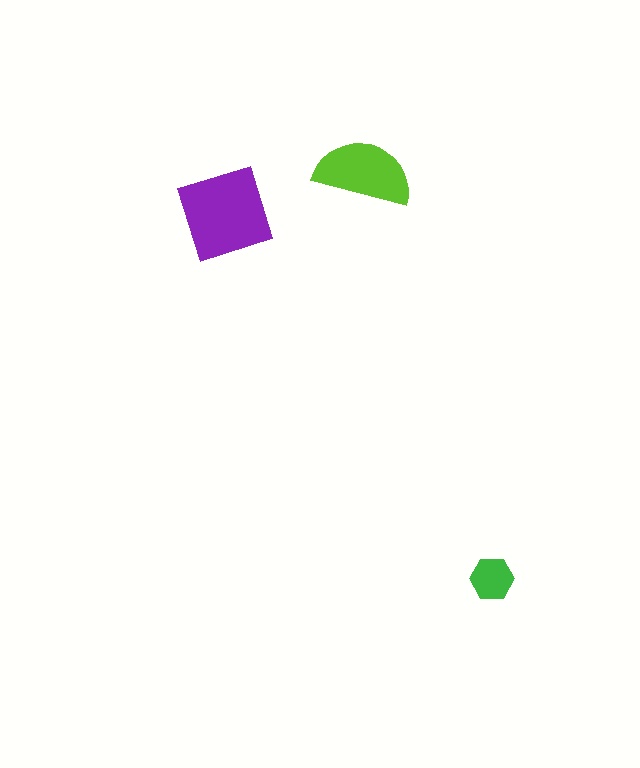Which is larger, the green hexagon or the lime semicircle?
The lime semicircle.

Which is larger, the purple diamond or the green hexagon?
The purple diamond.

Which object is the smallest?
The green hexagon.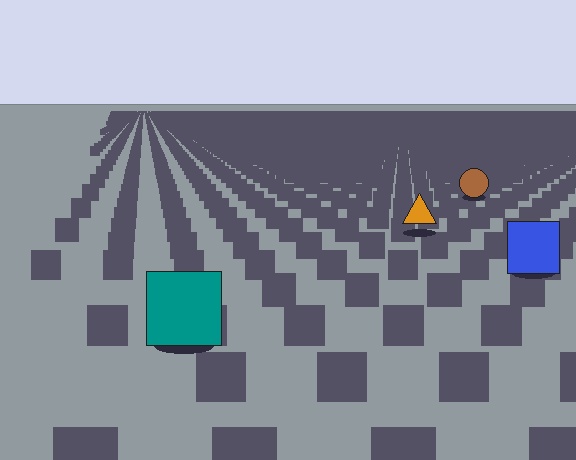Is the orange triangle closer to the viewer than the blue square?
No. The blue square is closer — you can tell from the texture gradient: the ground texture is coarser near it.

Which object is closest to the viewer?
The teal square is closest. The texture marks near it are larger and more spread out.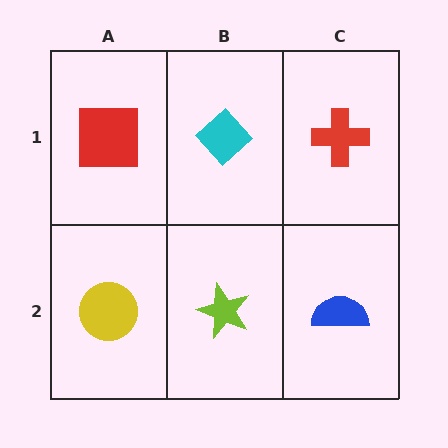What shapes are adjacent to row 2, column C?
A red cross (row 1, column C), a lime star (row 2, column B).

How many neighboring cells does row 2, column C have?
2.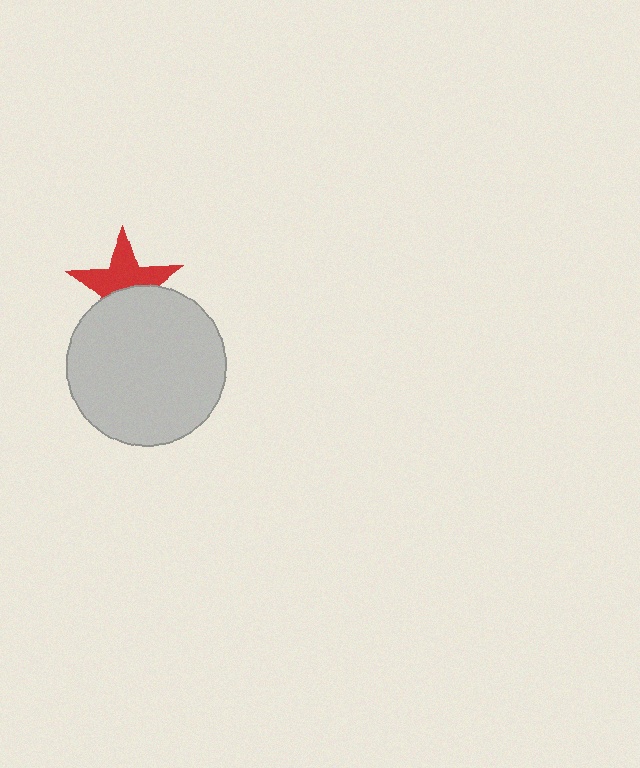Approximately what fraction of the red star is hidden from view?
Roughly 43% of the red star is hidden behind the light gray circle.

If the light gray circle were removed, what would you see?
You would see the complete red star.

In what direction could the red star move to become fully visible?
The red star could move up. That would shift it out from behind the light gray circle entirely.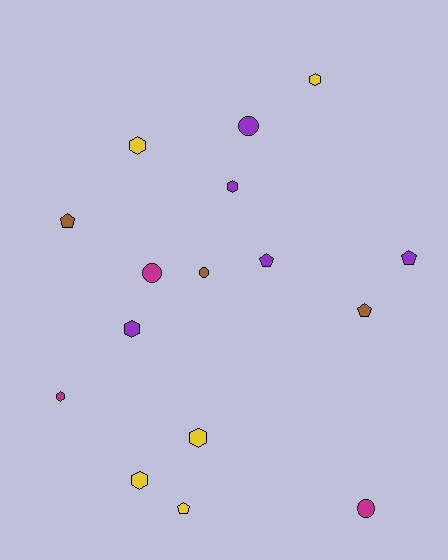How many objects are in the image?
There are 16 objects.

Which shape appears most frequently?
Hexagon, with 7 objects.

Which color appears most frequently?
Purple, with 5 objects.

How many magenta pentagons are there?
There are no magenta pentagons.